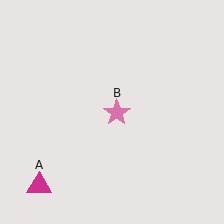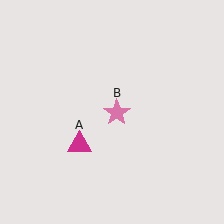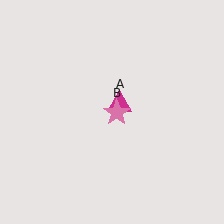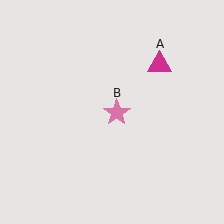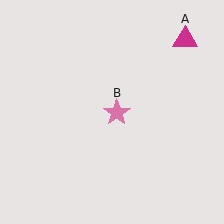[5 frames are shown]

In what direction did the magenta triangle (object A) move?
The magenta triangle (object A) moved up and to the right.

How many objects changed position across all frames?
1 object changed position: magenta triangle (object A).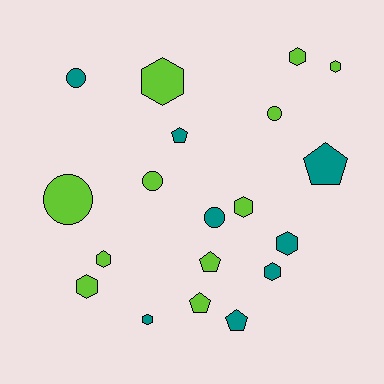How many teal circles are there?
There are 2 teal circles.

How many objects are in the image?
There are 19 objects.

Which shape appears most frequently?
Hexagon, with 9 objects.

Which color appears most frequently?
Lime, with 11 objects.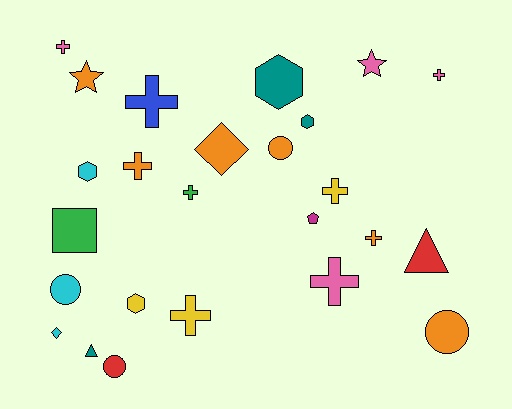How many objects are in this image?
There are 25 objects.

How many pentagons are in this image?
There is 1 pentagon.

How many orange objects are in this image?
There are 6 orange objects.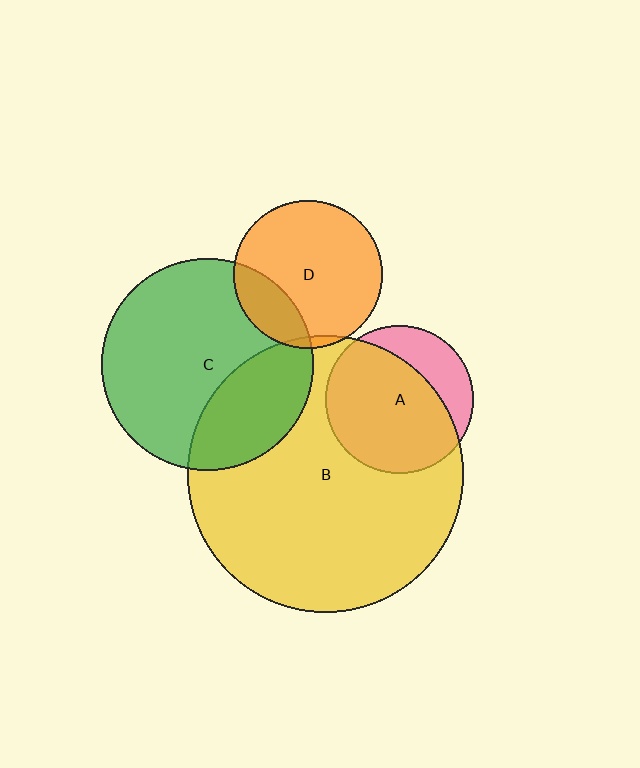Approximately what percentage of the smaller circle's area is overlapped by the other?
Approximately 20%.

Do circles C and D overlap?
Yes.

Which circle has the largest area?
Circle B (yellow).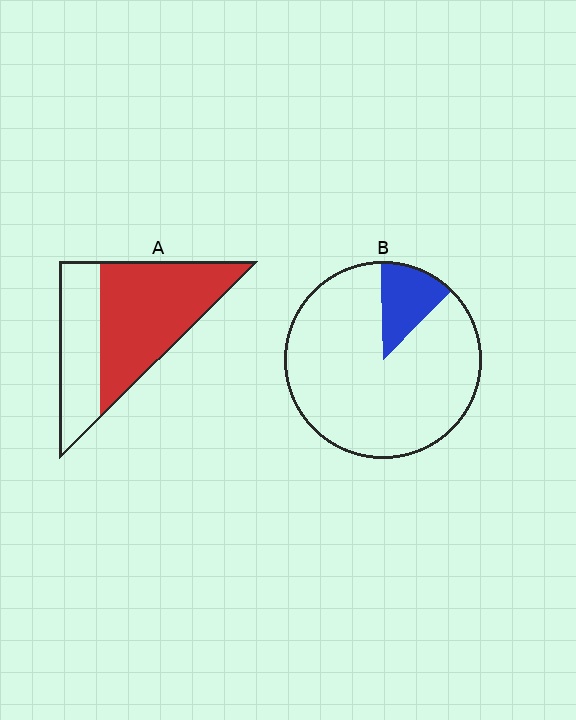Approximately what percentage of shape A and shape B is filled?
A is approximately 65% and B is approximately 15%.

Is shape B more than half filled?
No.